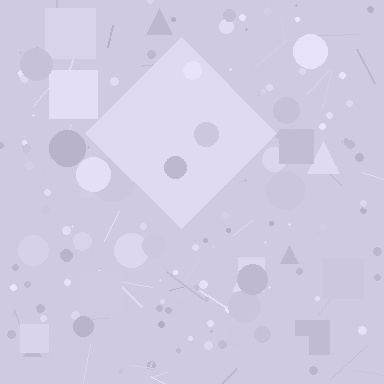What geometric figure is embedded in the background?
A diamond is embedded in the background.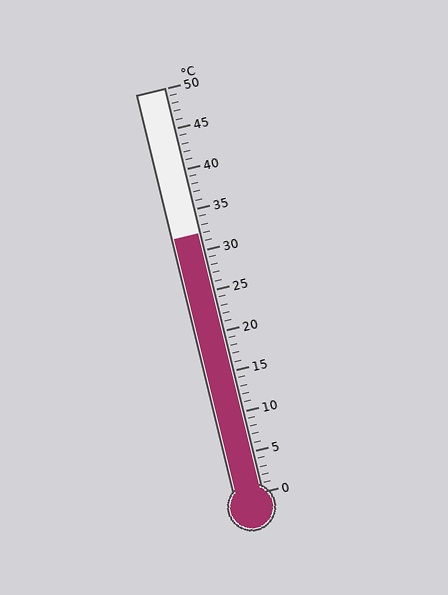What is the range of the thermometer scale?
The thermometer scale ranges from 0°C to 50°C.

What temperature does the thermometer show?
The thermometer shows approximately 32°C.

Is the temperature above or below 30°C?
The temperature is above 30°C.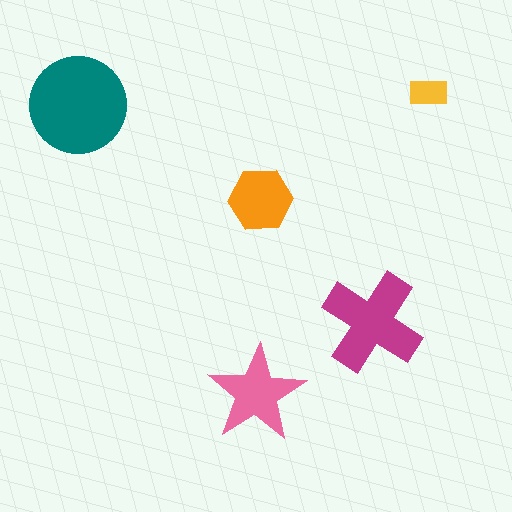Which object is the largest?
The teal circle.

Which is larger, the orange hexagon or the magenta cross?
The magenta cross.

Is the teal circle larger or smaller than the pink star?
Larger.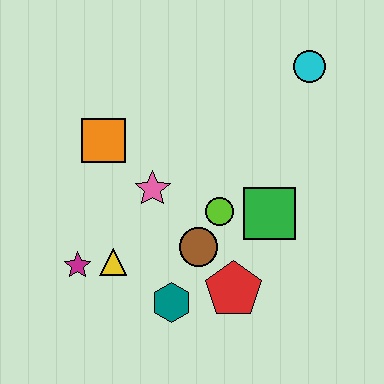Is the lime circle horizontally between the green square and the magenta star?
Yes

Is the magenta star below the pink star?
Yes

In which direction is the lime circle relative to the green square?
The lime circle is to the left of the green square.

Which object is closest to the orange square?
The pink star is closest to the orange square.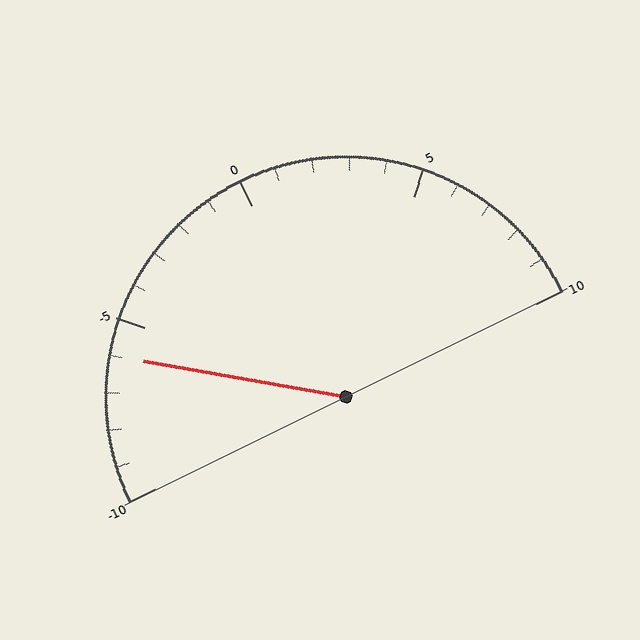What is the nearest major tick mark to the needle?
The nearest major tick mark is -5.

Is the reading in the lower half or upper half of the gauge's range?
The reading is in the lower half of the range (-10 to 10).